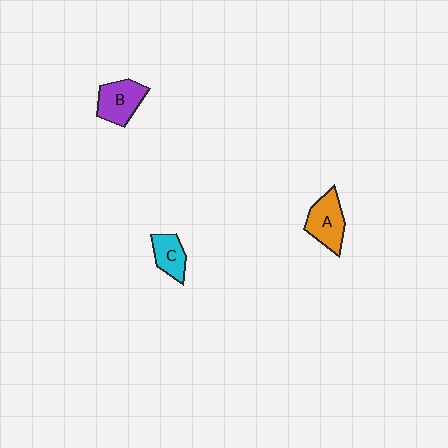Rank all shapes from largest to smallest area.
From largest to smallest: A (orange), B (purple), C (cyan).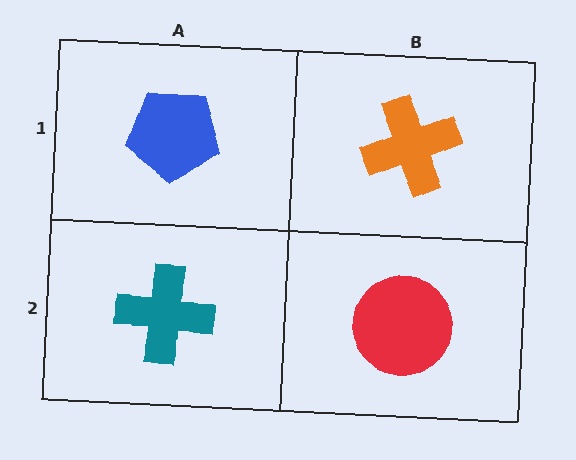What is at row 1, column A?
A blue pentagon.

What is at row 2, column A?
A teal cross.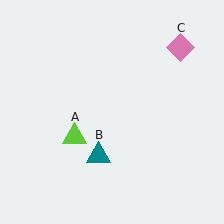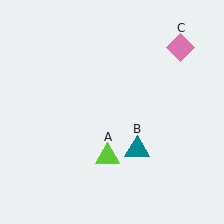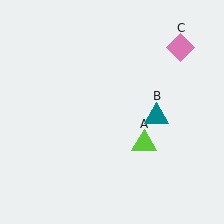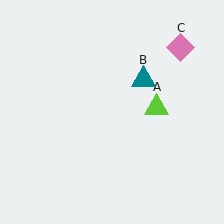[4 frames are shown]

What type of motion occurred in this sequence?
The lime triangle (object A), teal triangle (object B) rotated counterclockwise around the center of the scene.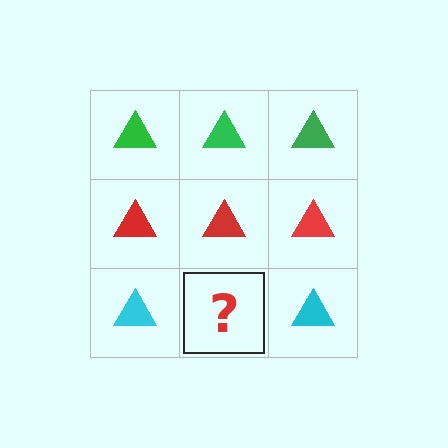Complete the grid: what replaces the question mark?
The question mark should be replaced with a cyan triangle.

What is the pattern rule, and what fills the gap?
The rule is that each row has a consistent color. The gap should be filled with a cyan triangle.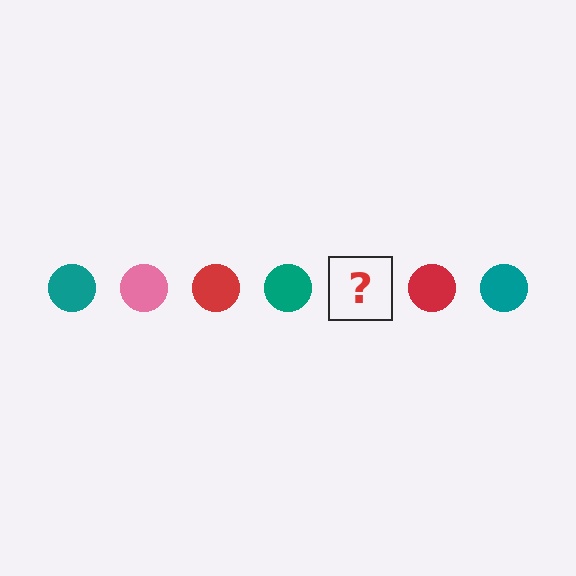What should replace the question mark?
The question mark should be replaced with a pink circle.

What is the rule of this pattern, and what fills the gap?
The rule is that the pattern cycles through teal, pink, red circles. The gap should be filled with a pink circle.